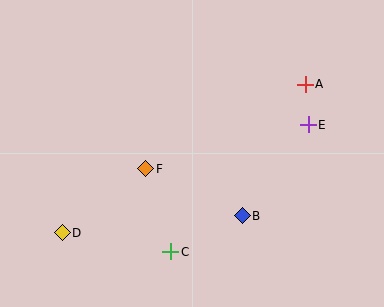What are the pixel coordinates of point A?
Point A is at (305, 84).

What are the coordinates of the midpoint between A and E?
The midpoint between A and E is at (307, 105).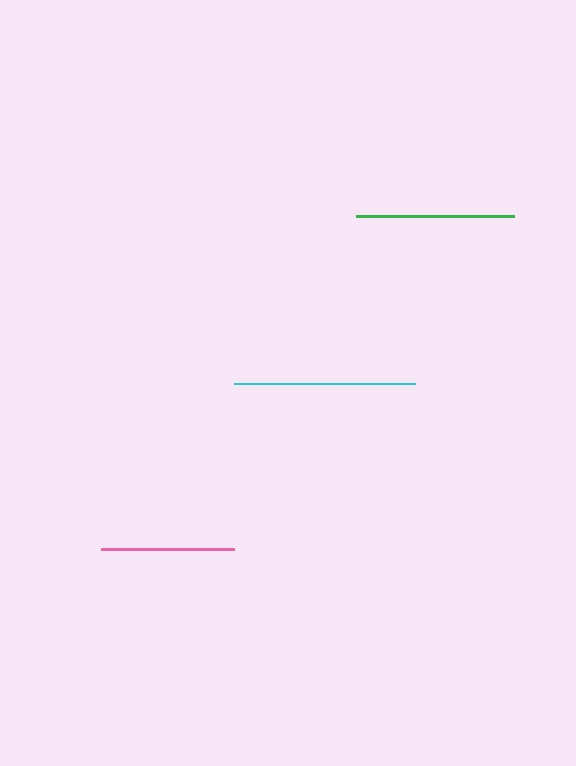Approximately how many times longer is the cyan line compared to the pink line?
The cyan line is approximately 1.4 times the length of the pink line.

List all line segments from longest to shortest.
From longest to shortest: cyan, green, pink.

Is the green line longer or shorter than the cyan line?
The cyan line is longer than the green line.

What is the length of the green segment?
The green segment is approximately 158 pixels long.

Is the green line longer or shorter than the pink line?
The green line is longer than the pink line.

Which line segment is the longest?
The cyan line is the longest at approximately 182 pixels.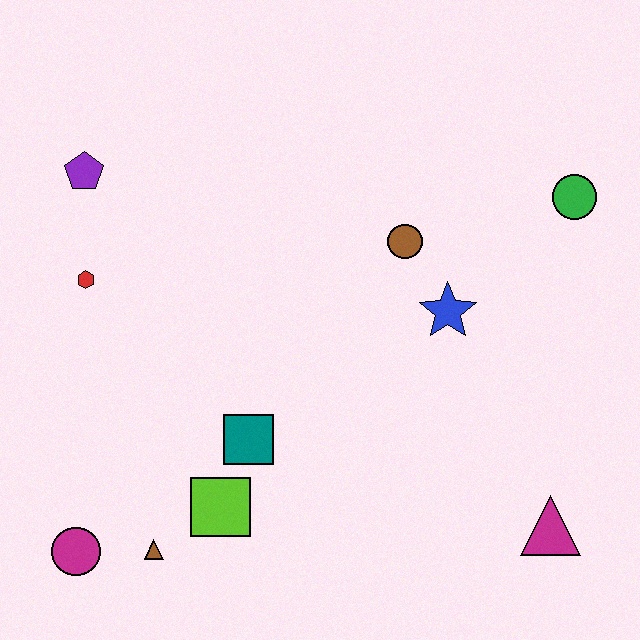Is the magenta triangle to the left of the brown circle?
No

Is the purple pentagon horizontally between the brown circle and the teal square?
No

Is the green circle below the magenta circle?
No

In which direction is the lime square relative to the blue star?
The lime square is to the left of the blue star.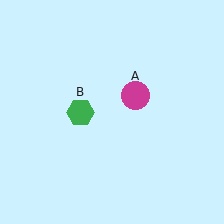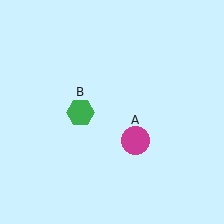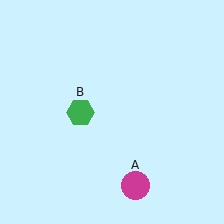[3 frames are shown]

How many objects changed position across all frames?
1 object changed position: magenta circle (object A).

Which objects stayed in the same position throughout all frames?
Green hexagon (object B) remained stationary.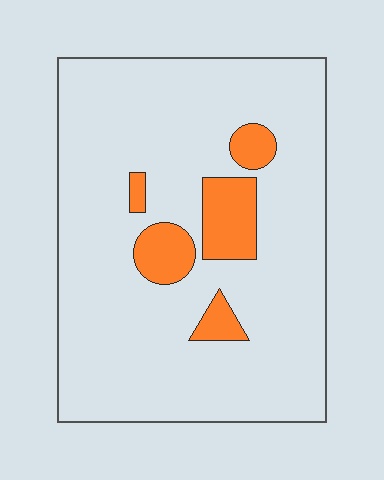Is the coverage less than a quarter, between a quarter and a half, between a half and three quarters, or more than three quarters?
Less than a quarter.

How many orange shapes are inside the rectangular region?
5.